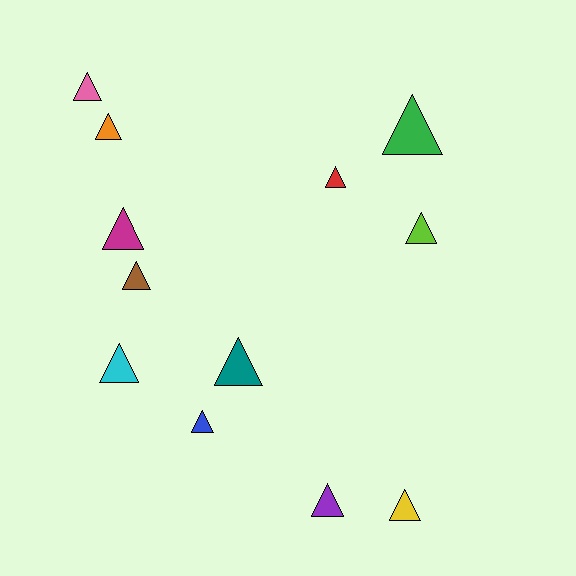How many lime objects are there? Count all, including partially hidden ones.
There is 1 lime object.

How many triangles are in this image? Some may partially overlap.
There are 12 triangles.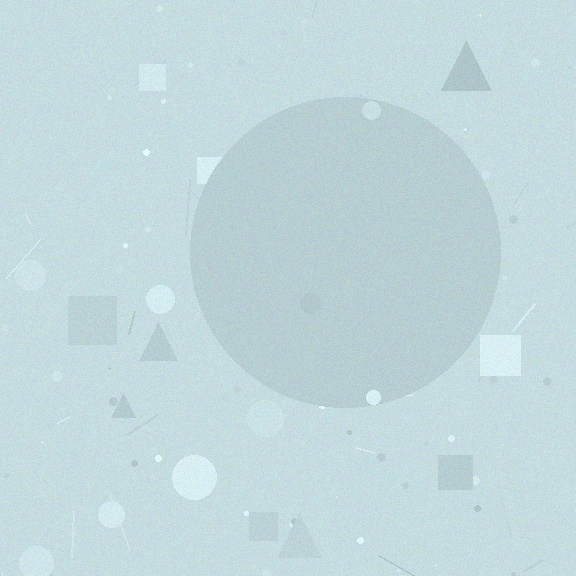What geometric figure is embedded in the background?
A circle is embedded in the background.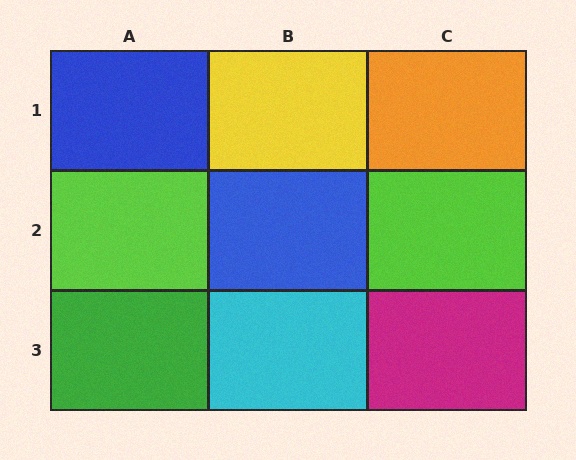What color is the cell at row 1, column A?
Blue.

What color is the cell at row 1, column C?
Orange.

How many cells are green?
1 cell is green.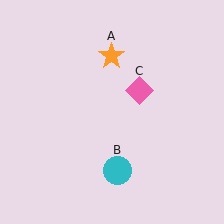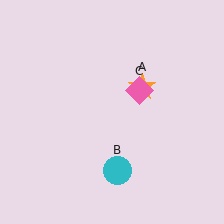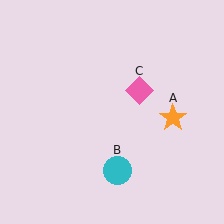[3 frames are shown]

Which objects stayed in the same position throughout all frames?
Cyan circle (object B) and pink diamond (object C) remained stationary.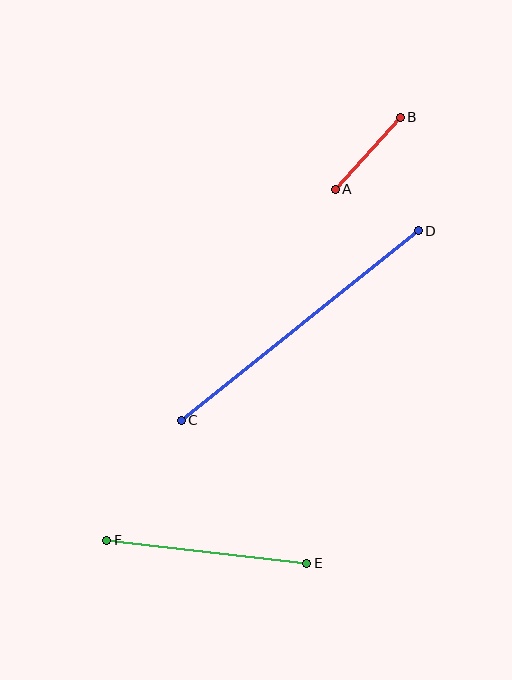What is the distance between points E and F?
The distance is approximately 201 pixels.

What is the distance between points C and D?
The distance is approximately 303 pixels.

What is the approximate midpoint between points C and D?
The midpoint is at approximately (300, 325) pixels.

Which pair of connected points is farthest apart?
Points C and D are farthest apart.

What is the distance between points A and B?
The distance is approximately 97 pixels.